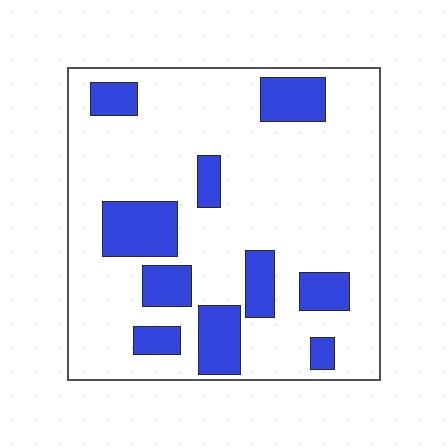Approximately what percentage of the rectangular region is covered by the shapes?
Approximately 20%.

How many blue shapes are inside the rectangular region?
10.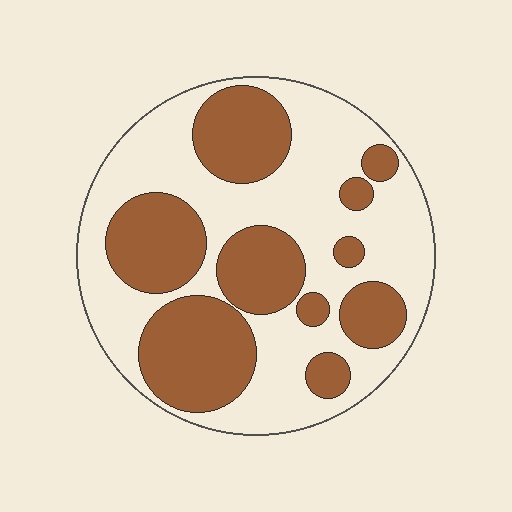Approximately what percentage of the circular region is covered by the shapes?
Approximately 40%.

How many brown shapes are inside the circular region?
10.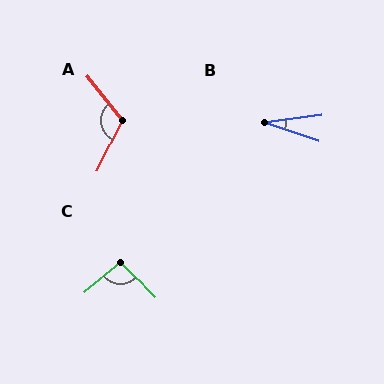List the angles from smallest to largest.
B (25°), C (97°), A (116°).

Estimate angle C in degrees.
Approximately 97 degrees.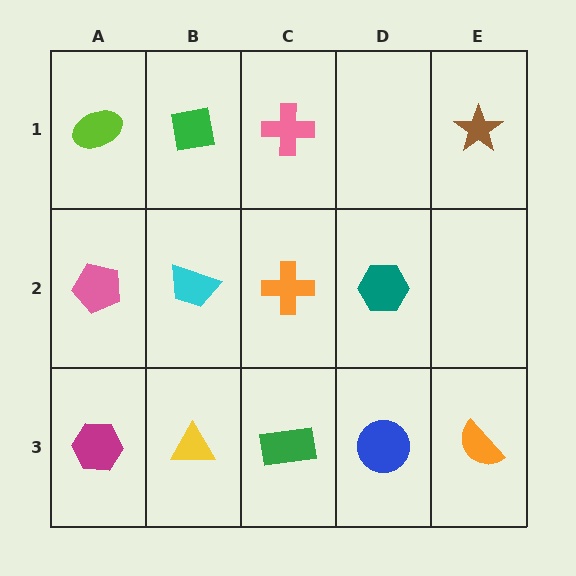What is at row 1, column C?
A pink cross.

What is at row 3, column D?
A blue circle.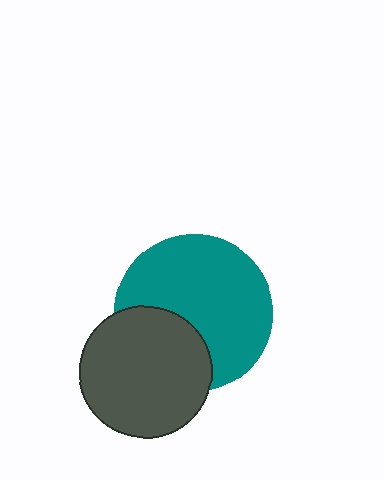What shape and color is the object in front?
The object in front is a dark gray circle.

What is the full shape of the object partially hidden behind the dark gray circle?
The partially hidden object is a teal circle.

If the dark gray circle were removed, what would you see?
You would see the complete teal circle.